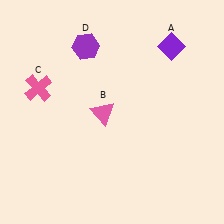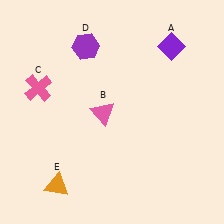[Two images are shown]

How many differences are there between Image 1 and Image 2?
There is 1 difference between the two images.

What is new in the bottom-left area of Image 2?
An orange triangle (E) was added in the bottom-left area of Image 2.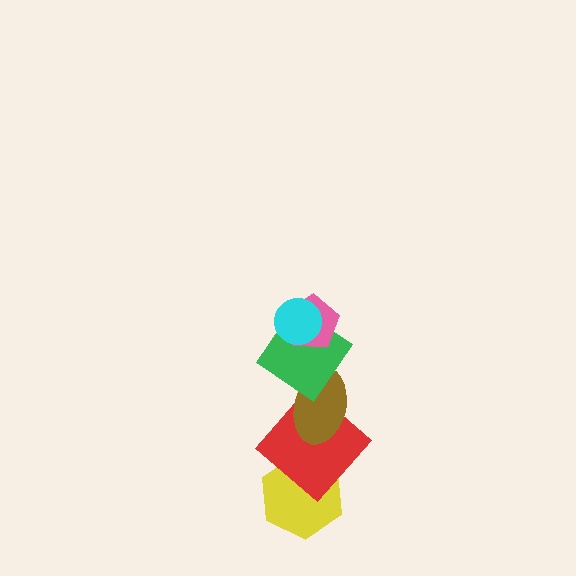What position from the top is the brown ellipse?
The brown ellipse is 4th from the top.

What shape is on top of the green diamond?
The pink pentagon is on top of the green diamond.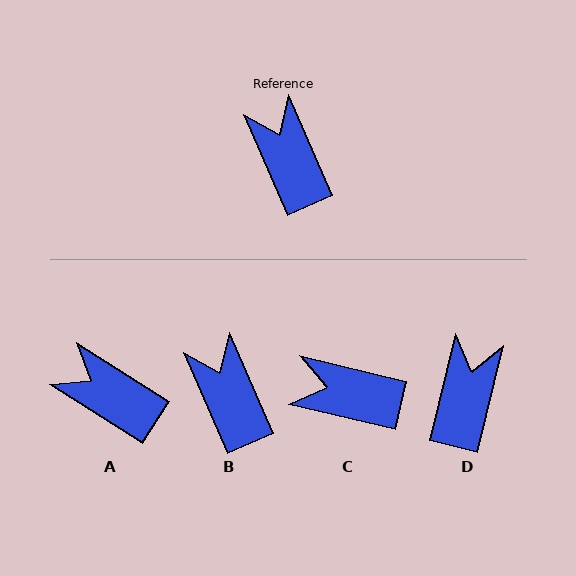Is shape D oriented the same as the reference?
No, it is off by about 37 degrees.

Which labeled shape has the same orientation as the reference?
B.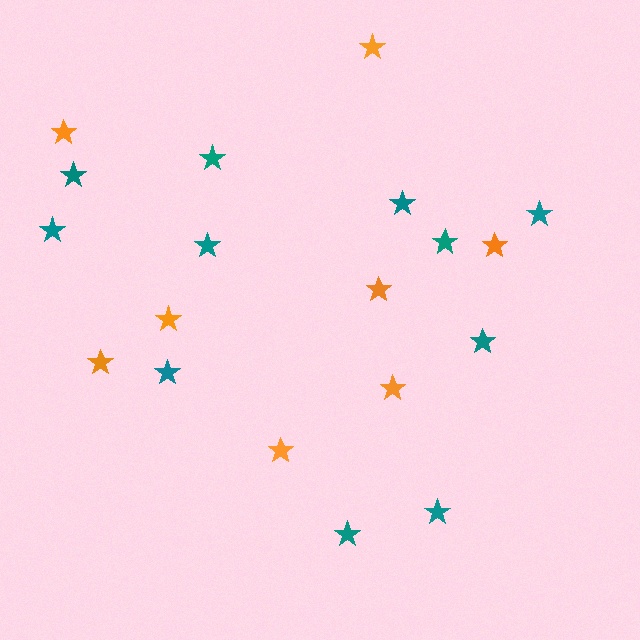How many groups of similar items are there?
There are 2 groups: one group of orange stars (8) and one group of teal stars (11).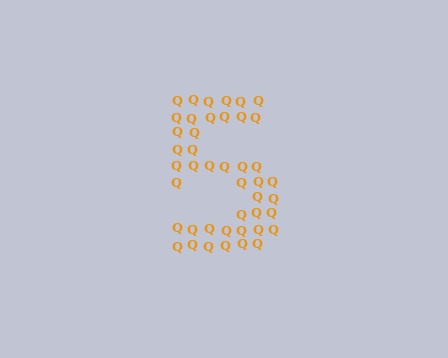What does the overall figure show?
The overall figure shows the digit 5.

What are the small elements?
The small elements are letter Q's.